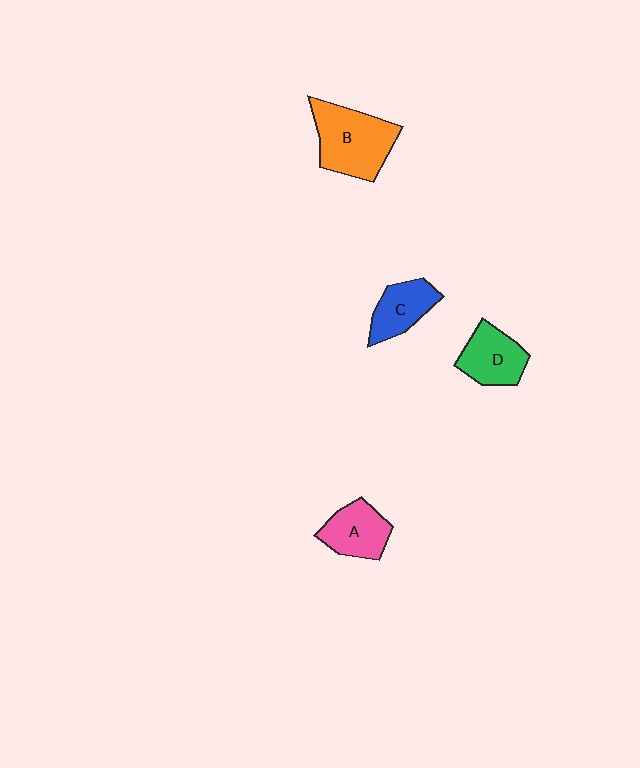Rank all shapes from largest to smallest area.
From largest to smallest: B (orange), D (green), A (pink), C (blue).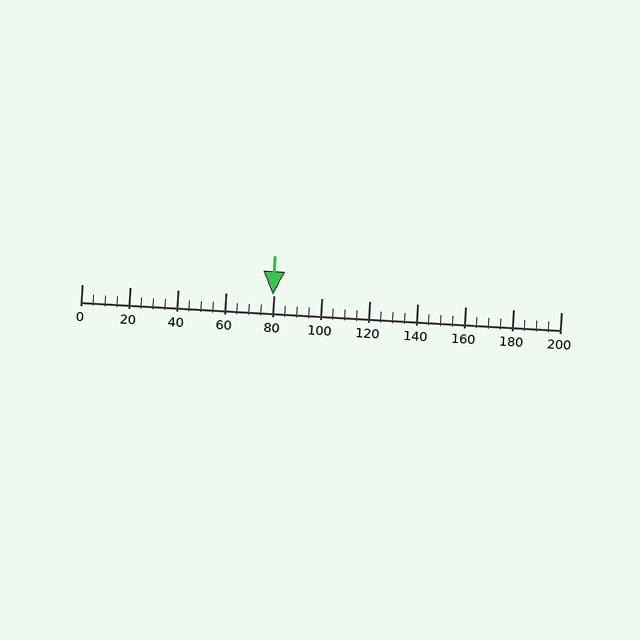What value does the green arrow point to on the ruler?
The green arrow points to approximately 80.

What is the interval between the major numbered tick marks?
The major tick marks are spaced 20 units apart.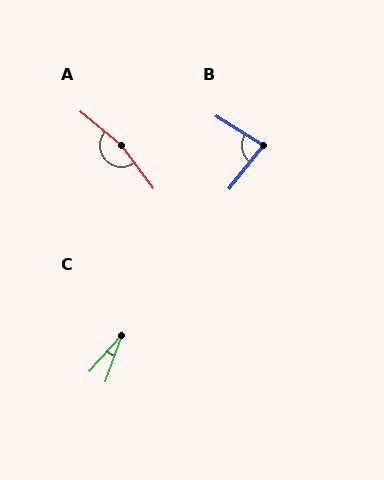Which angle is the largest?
A, at approximately 166 degrees.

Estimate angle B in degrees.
Approximately 84 degrees.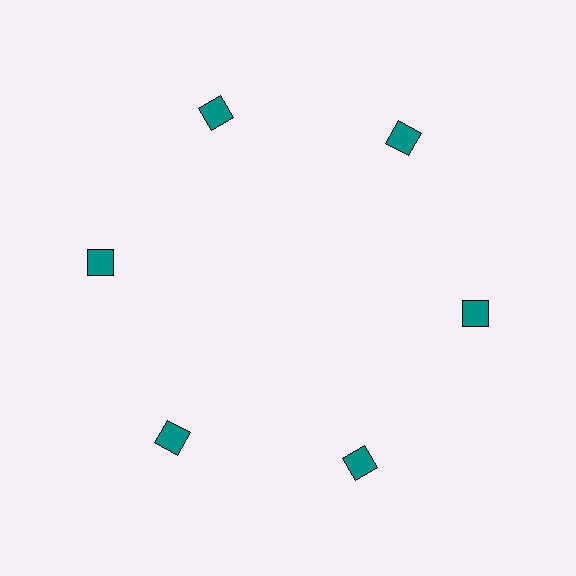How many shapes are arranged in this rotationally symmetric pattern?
There are 6 shapes, arranged in 6 groups of 1.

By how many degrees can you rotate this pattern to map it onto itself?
The pattern maps onto itself every 60 degrees of rotation.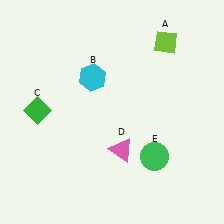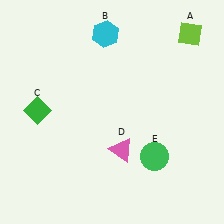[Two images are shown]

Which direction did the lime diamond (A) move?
The lime diamond (A) moved right.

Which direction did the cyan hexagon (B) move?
The cyan hexagon (B) moved up.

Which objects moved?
The objects that moved are: the lime diamond (A), the cyan hexagon (B).